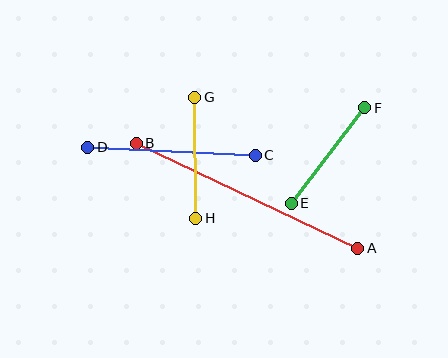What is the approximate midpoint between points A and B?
The midpoint is at approximately (247, 196) pixels.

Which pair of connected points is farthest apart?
Points A and B are farthest apart.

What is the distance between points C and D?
The distance is approximately 167 pixels.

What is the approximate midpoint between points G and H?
The midpoint is at approximately (195, 158) pixels.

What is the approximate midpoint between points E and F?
The midpoint is at approximately (328, 156) pixels.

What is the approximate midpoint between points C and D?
The midpoint is at approximately (171, 151) pixels.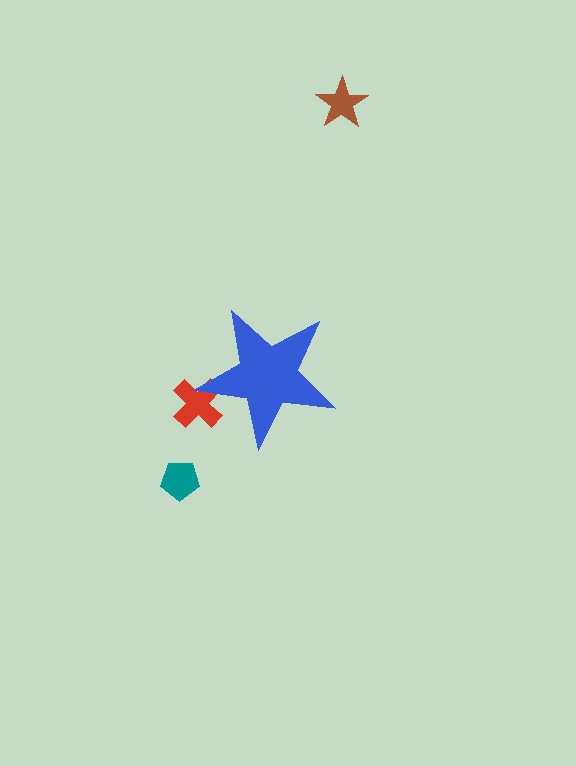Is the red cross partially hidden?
Yes, the red cross is partially hidden behind the blue star.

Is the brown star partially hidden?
No, the brown star is fully visible.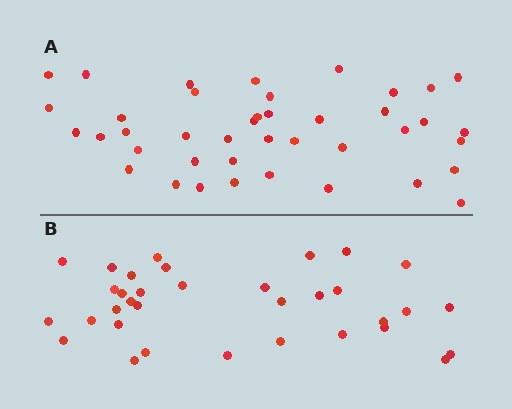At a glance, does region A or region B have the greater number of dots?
Region A (the top region) has more dots.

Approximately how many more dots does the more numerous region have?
Region A has roughly 8 or so more dots than region B.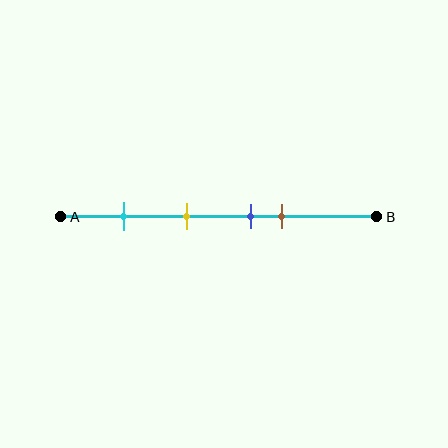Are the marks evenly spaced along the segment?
No, the marks are not evenly spaced.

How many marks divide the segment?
There are 4 marks dividing the segment.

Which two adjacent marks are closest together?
The blue and brown marks are the closest adjacent pair.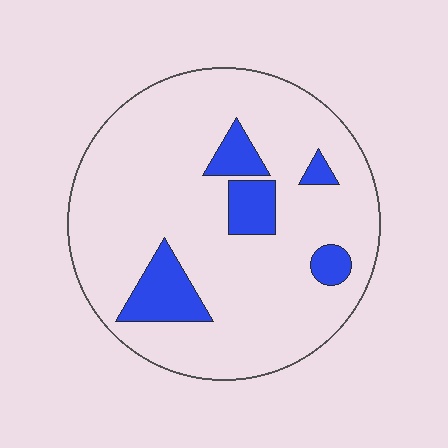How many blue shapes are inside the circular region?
5.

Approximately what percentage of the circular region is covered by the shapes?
Approximately 15%.